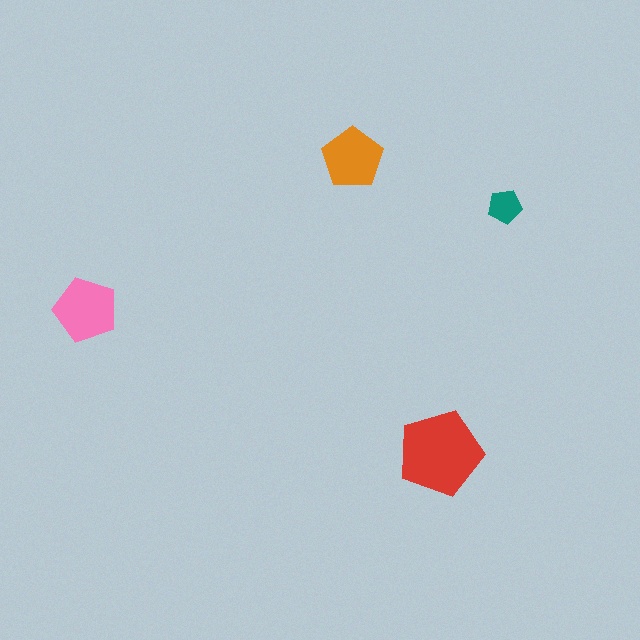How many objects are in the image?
There are 4 objects in the image.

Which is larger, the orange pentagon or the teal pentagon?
The orange one.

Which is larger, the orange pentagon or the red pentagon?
The red one.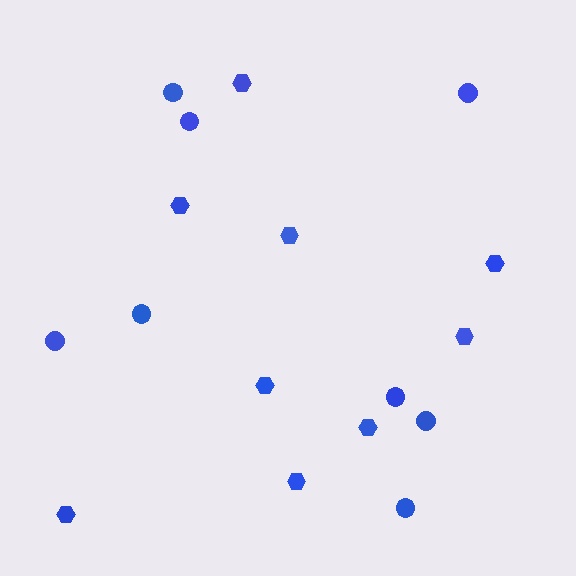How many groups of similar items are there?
There are 2 groups: one group of hexagons (9) and one group of circles (8).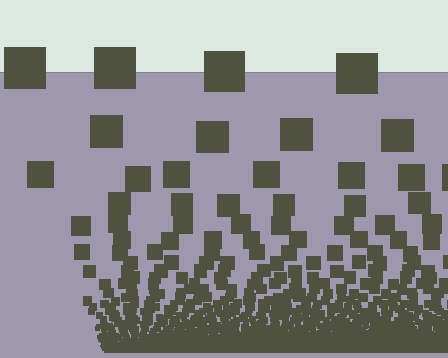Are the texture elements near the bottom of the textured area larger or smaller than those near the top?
Smaller. The gradient is inverted — elements near the bottom are smaller and denser.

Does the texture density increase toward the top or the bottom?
Density increases toward the bottom.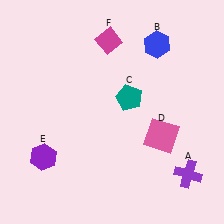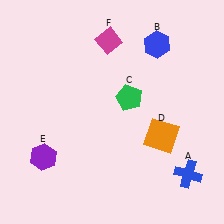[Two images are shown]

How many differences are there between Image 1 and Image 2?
There are 3 differences between the two images.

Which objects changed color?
A changed from purple to blue. C changed from teal to green. D changed from pink to orange.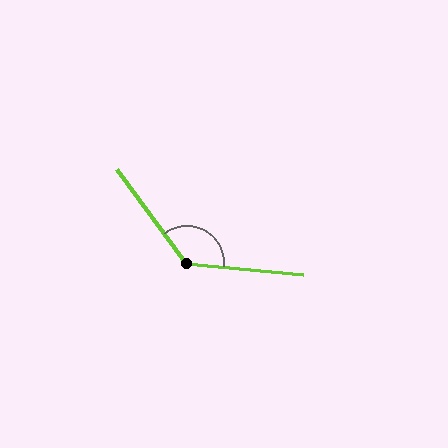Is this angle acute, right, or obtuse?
It is obtuse.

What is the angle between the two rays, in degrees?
Approximately 132 degrees.